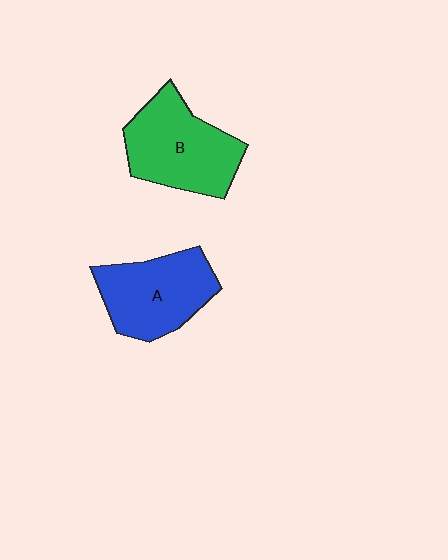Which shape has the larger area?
Shape B (green).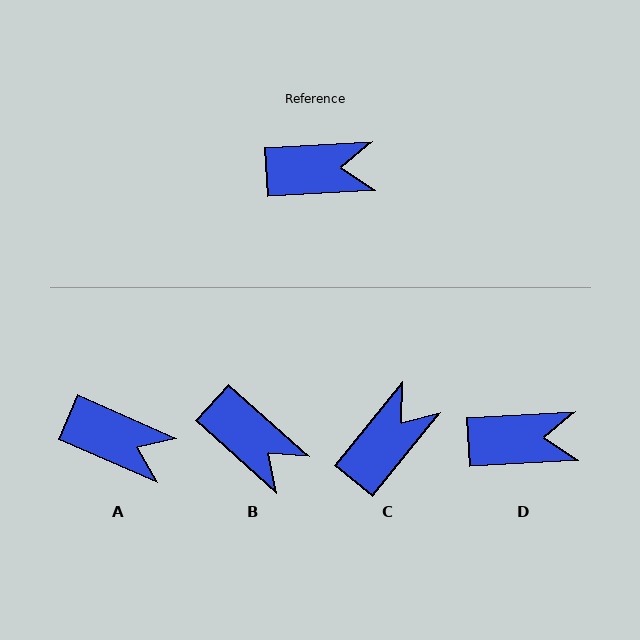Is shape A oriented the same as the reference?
No, it is off by about 27 degrees.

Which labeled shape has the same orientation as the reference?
D.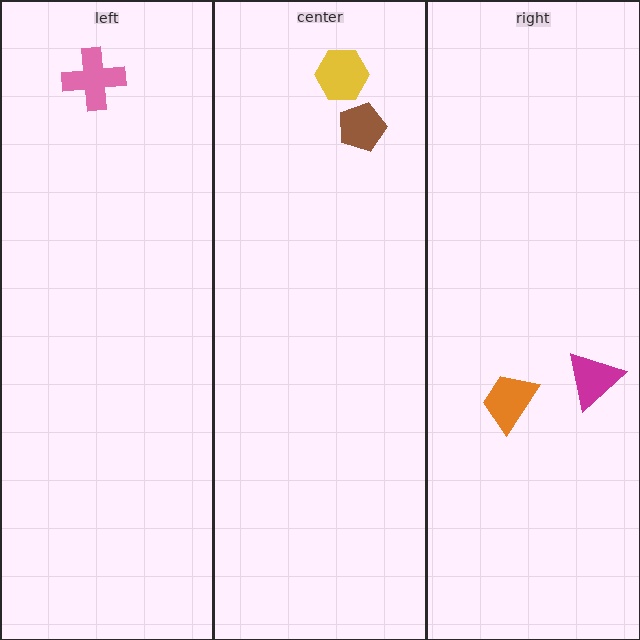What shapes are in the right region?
The magenta triangle, the orange trapezoid.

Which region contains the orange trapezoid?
The right region.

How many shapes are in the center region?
2.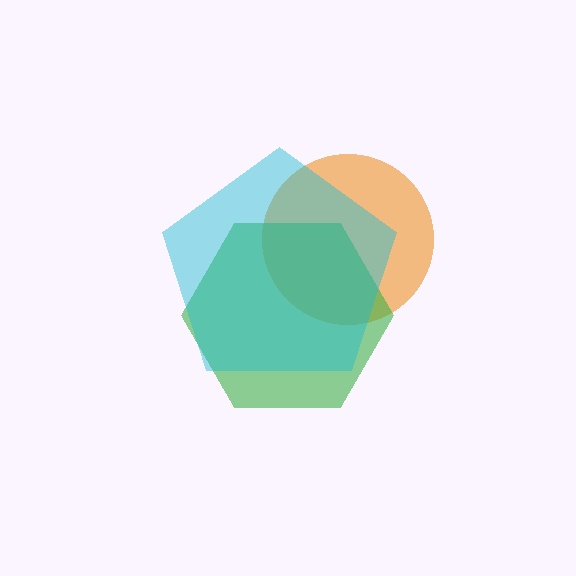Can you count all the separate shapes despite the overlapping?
Yes, there are 3 separate shapes.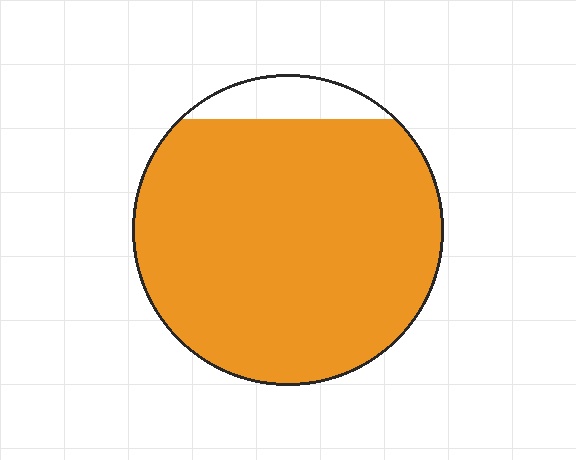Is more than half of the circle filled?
Yes.